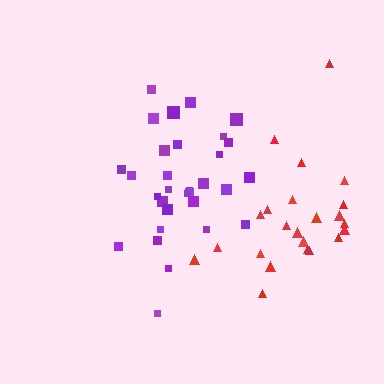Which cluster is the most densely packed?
Purple.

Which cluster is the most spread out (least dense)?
Red.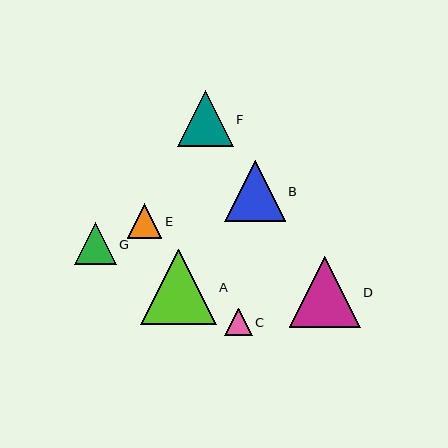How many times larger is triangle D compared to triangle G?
Triangle D is approximately 1.7 times the size of triangle G.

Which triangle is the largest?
Triangle A is the largest with a size of approximately 75 pixels.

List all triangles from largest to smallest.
From largest to smallest: A, D, B, F, G, E, C.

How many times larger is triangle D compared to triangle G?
Triangle D is approximately 1.7 times the size of triangle G.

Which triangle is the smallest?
Triangle C is the smallest with a size of approximately 27 pixels.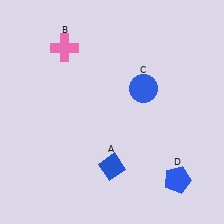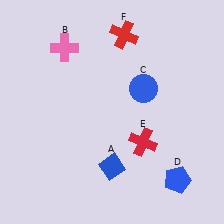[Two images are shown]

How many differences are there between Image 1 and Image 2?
There are 2 differences between the two images.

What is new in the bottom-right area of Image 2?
A red cross (E) was added in the bottom-right area of Image 2.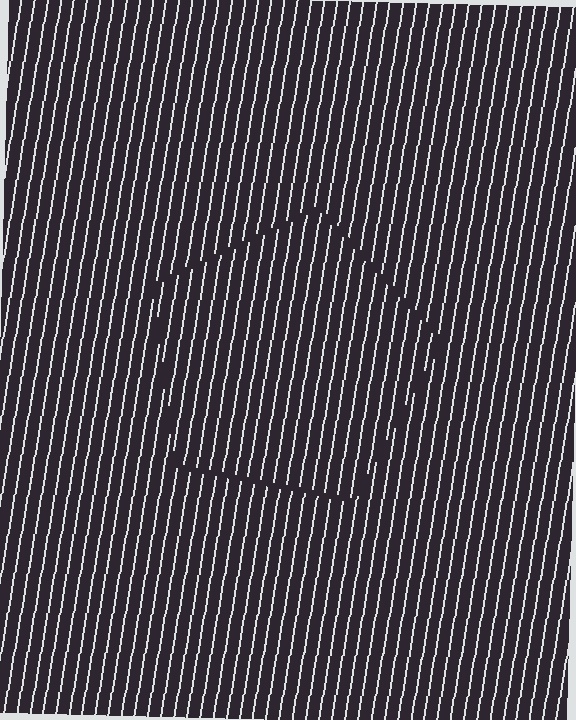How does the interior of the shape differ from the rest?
The interior of the shape contains the same grating, shifted by half a period — the contour is defined by the phase discontinuity where line-ends from the inner and outer gratings abut.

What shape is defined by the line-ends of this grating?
An illusory pentagon. The interior of the shape contains the same grating, shifted by half a period — the contour is defined by the phase discontinuity where line-ends from the inner and outer gratings abut.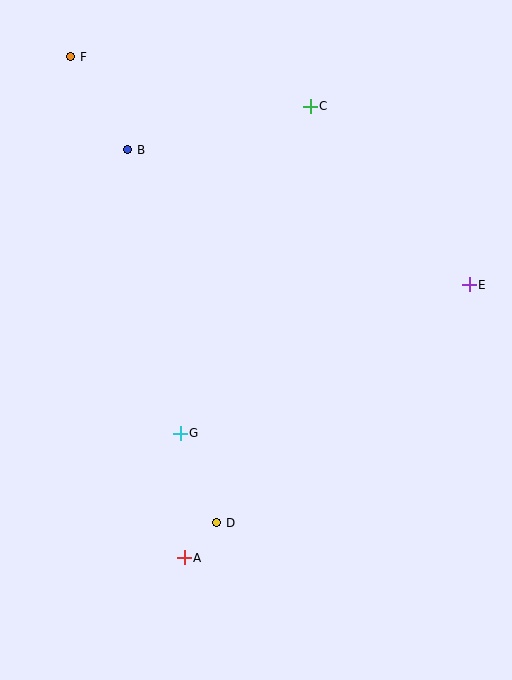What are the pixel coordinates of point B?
Point B is at (128, 150).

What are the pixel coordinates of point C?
Point C is at (310, 106).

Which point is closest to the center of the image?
Point G at (180, 433) is closest to the center.